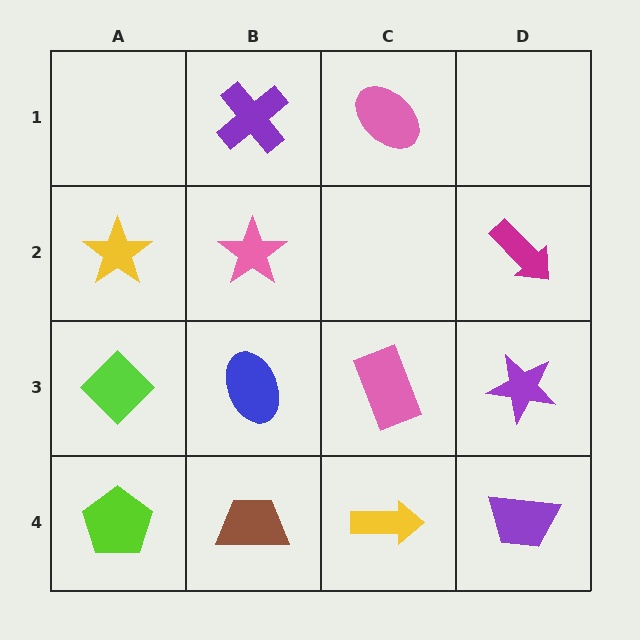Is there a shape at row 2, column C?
No, that cell is empty.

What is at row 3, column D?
A purple star.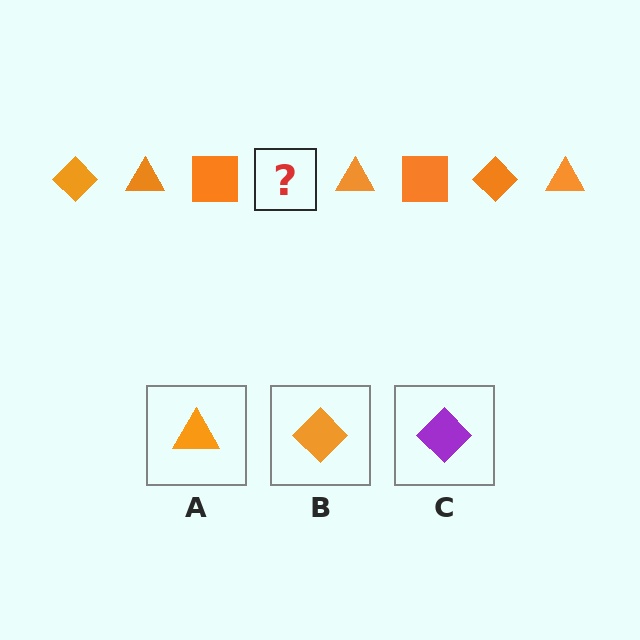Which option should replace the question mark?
Option B.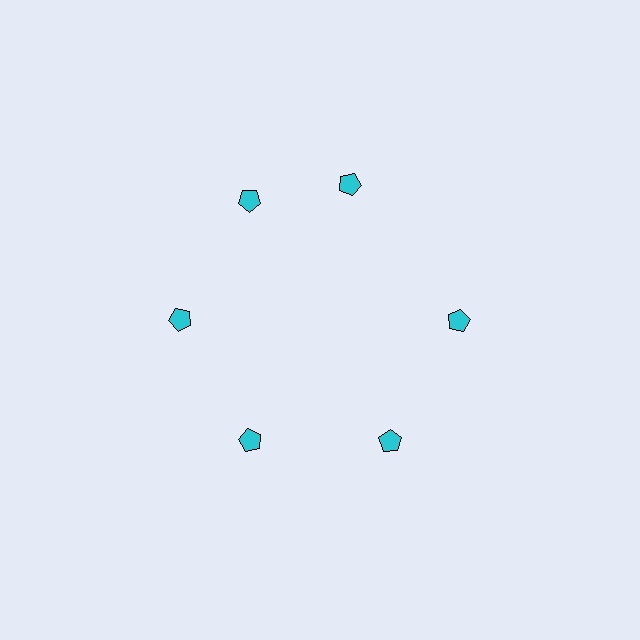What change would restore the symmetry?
The symmetry would be restored by rotating it back into even spacing with its neighbors so that all 6 pentagons sit at equal angles and equal distance from the center.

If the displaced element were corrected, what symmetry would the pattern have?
It would have 6-fold rotational symmetry — the pattern would map onto itself every 60 degrees.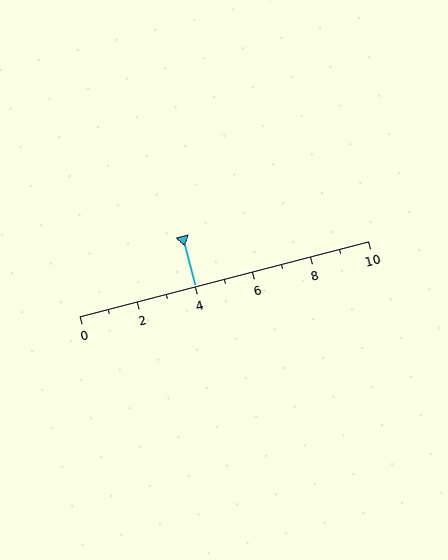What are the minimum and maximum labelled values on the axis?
The axis runs from 0 to 10.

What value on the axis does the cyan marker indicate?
The marker indicates approximately 4.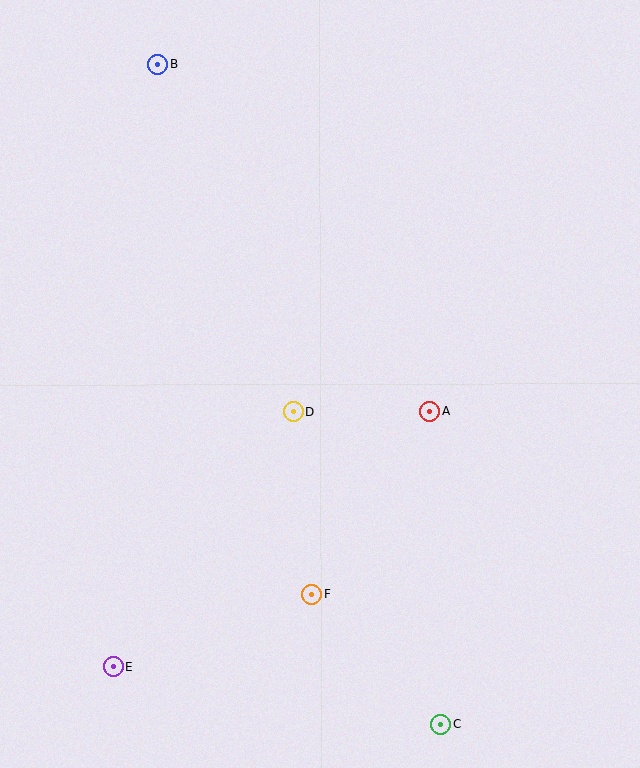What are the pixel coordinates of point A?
Point A is at (430, 411).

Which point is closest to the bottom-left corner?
Point E is closest to the bottom-left corner.